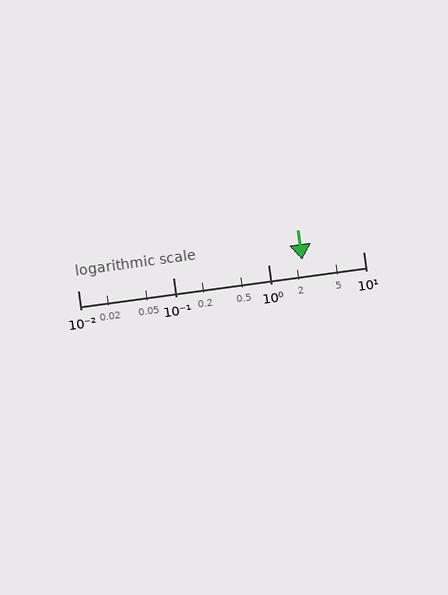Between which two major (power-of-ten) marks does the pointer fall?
The pointer is between 1 and 10.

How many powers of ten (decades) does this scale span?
The scale spans 3 decades, from 0.01 to 10.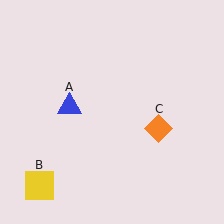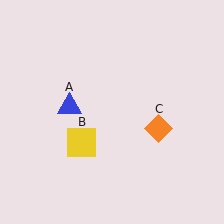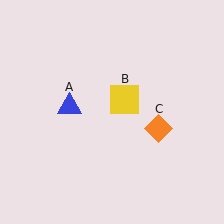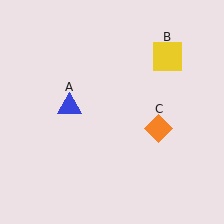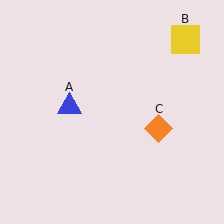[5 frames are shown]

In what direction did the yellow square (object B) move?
The yellow square (object B) moved up and to the right.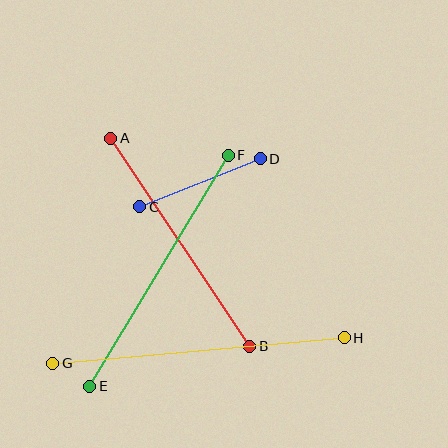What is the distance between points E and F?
The distance is approximately 270 pixels.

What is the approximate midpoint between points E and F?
The midpoint is at approximately (159, 271) pixels.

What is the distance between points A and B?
The distance is approximately 250 pixels.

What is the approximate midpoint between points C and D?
The midpoint is at approximately (200, 183) pixels.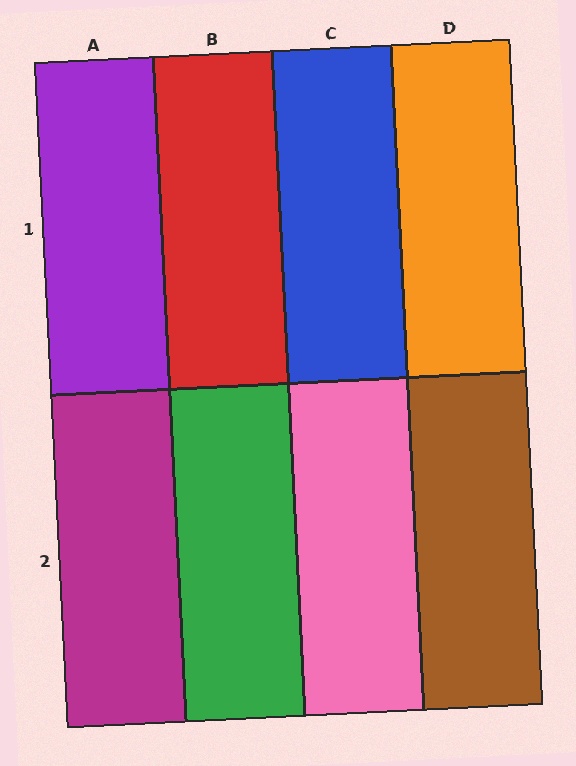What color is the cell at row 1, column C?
Blue.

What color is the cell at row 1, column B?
Red.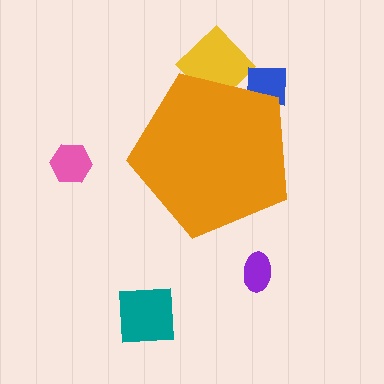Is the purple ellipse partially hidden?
No, the purple ellipse is fully visible.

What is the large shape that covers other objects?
An orange pentagon.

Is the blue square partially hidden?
Yes, the blue square is partially hidden behind the orange pentagon.